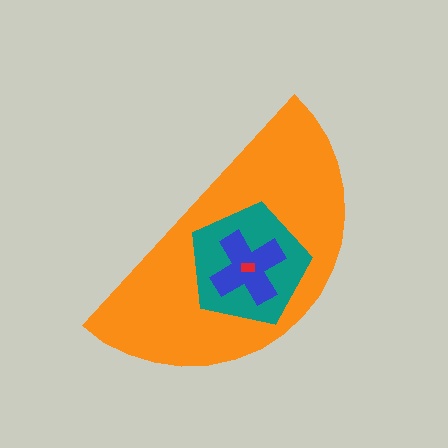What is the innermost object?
The red rectangle.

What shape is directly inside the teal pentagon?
The blue cross.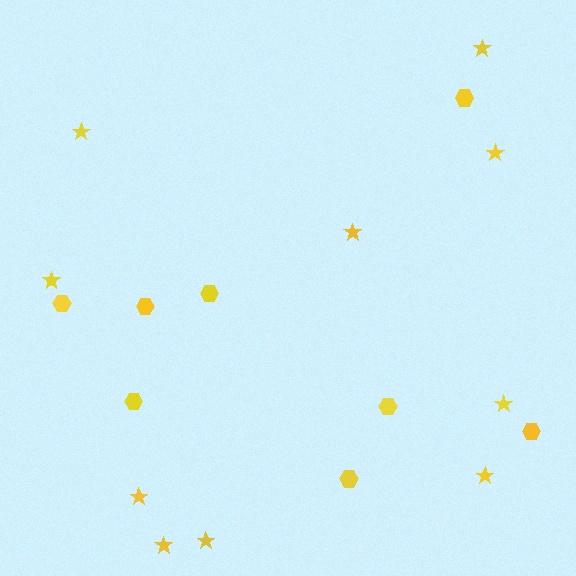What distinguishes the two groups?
There are 2 groups: one group of hexagons (8) and one group of stars (10).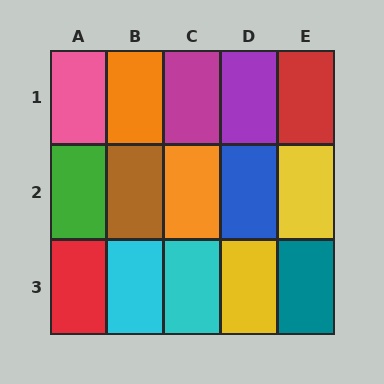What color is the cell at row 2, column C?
Orange.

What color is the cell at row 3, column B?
Cyan.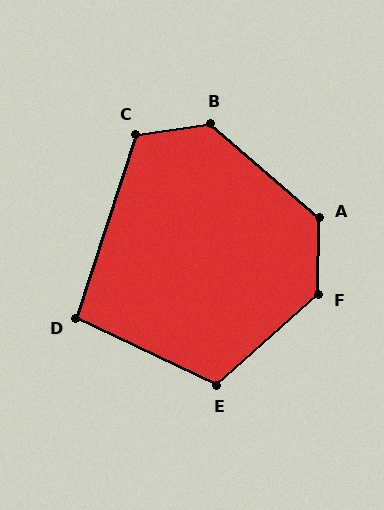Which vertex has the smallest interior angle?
D, at approximately 97 degrees.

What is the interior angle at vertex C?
Approximately 117 degrees (obtuse).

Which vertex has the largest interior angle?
F, at approximately 132 degrees.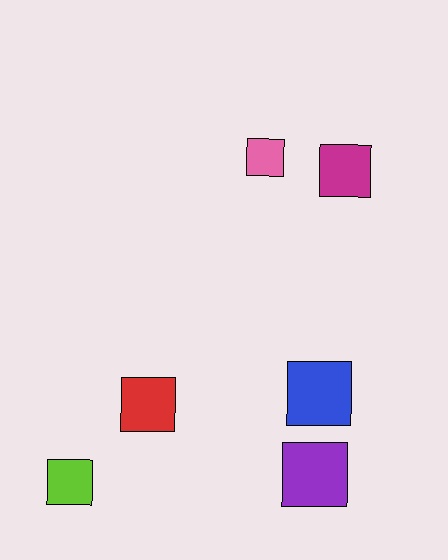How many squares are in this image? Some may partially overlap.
There are 6 squares.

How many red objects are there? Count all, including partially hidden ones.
There is 1 red object.